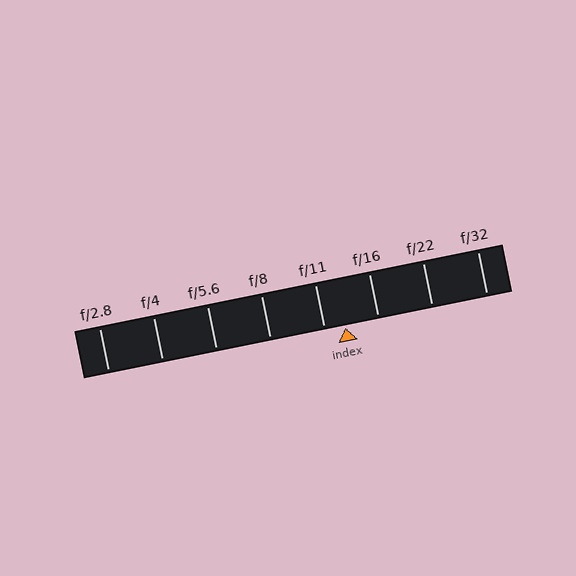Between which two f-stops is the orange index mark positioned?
The index mark is between f/11 and f/16.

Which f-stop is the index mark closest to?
The index mark is closest to f/11.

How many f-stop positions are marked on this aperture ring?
There are 8 f-stop positions marked.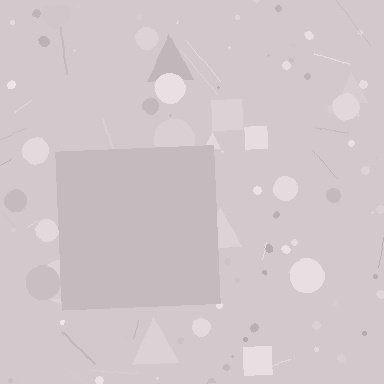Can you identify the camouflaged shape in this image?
The camouflaged shape is a square.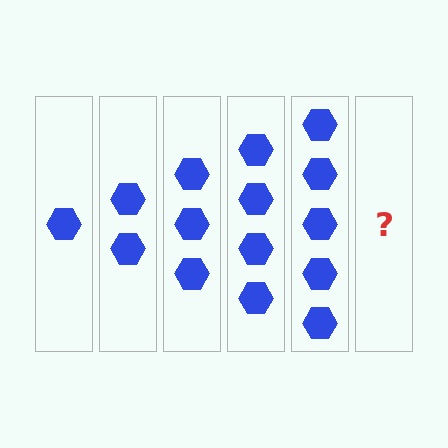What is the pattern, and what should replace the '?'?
The pattern is that each step adds one more hexagon. The '?' should be 6 hexagons.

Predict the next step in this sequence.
The next step is 6 hexagons.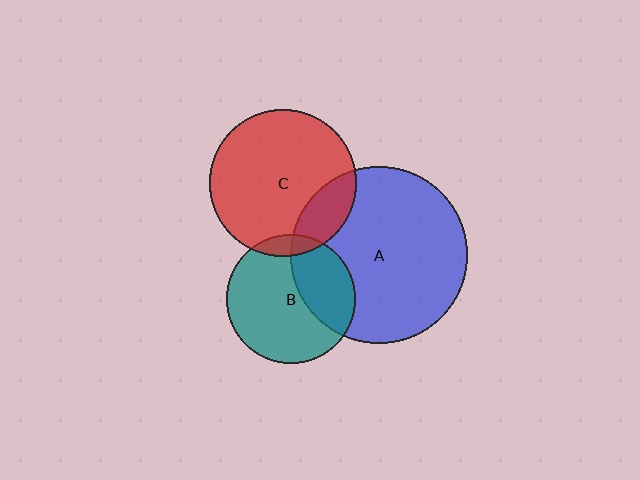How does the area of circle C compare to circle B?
Approximately 1.3 times.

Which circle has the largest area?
Circle A (blue).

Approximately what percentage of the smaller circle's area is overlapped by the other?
Approximately 35%.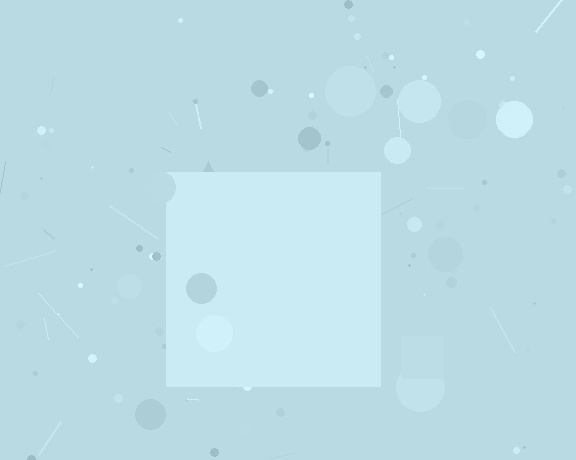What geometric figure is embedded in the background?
A square is embedded in the background.